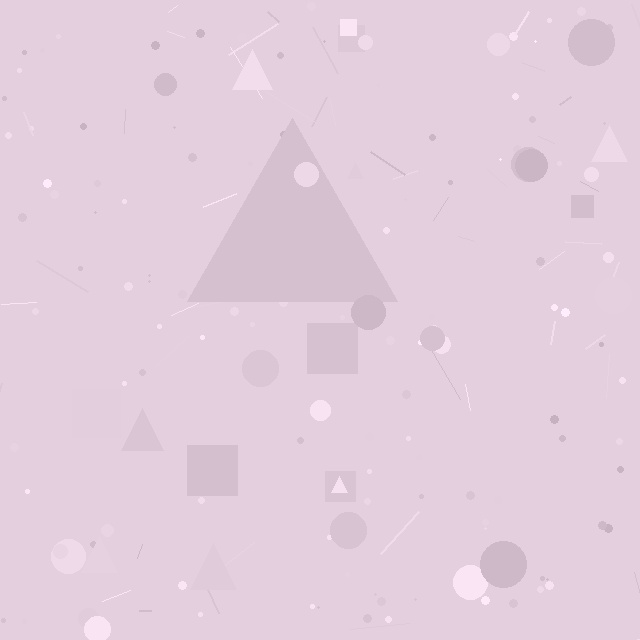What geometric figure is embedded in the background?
A triangle is embedded in the background.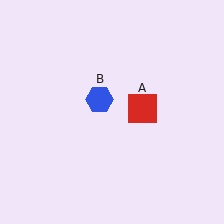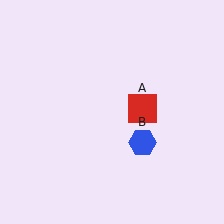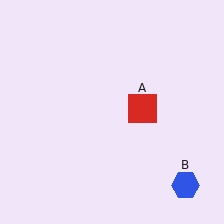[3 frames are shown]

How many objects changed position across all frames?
1 object changed position: blue hexagon (object B).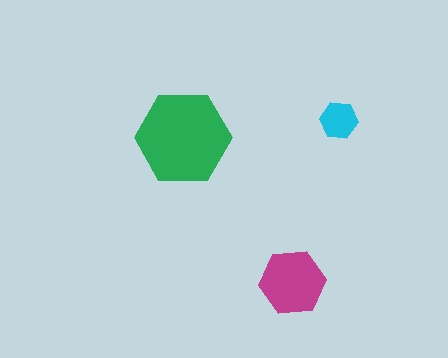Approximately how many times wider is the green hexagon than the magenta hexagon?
About 1.5 times wider.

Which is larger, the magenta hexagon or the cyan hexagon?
The magenta one.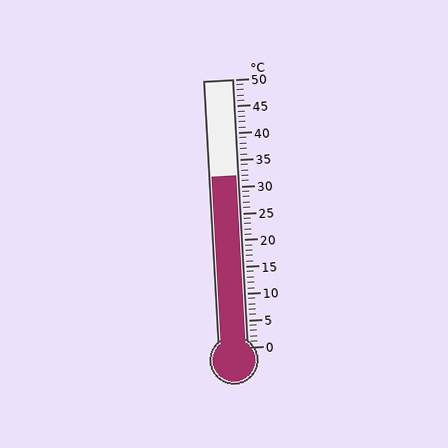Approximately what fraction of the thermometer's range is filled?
The thermometer is filled to approximately 65% of its range.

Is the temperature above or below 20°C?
The temperature is above 20°C.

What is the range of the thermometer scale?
The thermometer scale ranges from 0°C to 50°C.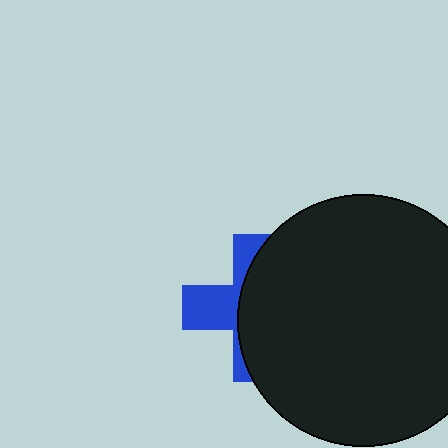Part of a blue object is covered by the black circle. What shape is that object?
It is a cross.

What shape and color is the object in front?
The object in front is a black circle.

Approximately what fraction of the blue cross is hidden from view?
Roughly 63% of the blue cross is hidden behind the black circle.